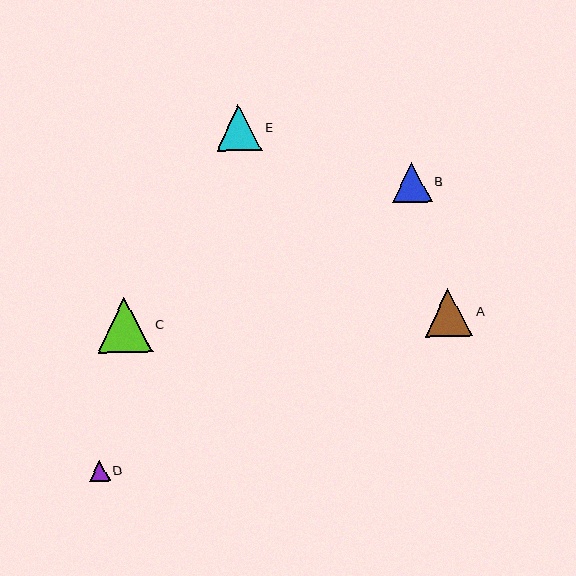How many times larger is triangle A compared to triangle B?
Triangle A is approximately 1.2 times the size of triangle B.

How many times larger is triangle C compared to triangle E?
Triangle C is approximately 1.2 times the size of triangle E.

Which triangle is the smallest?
Triangle D is the smallest with a size of approximately 21 pixels.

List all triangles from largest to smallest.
From largest to smallest: C, A, E, B, D.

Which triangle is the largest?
Triangle C is the largest with a size of approximately 55 pixels.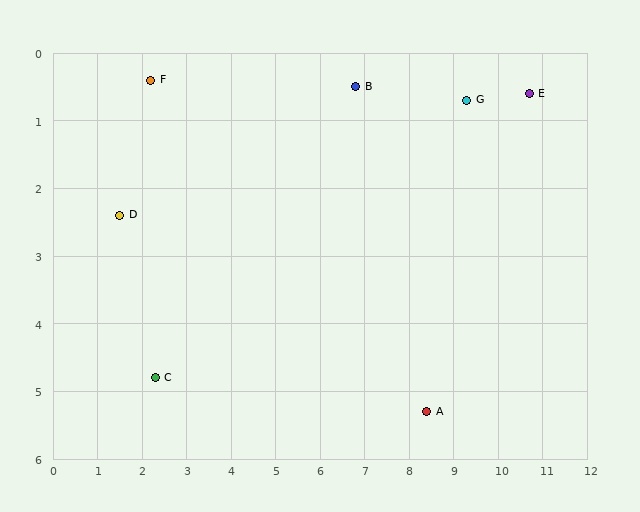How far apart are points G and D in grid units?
Points G and D are about 8.0 grid units apart.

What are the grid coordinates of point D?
Point D is at approximately (1.5, 2.4).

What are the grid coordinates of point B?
Point B is at approximately (6.8, 0.5).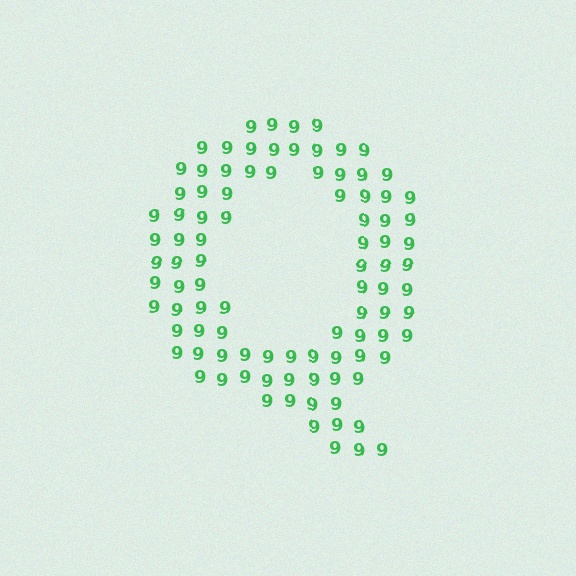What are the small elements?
The small elements are digit 9's.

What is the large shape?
The large shape is the letter Q.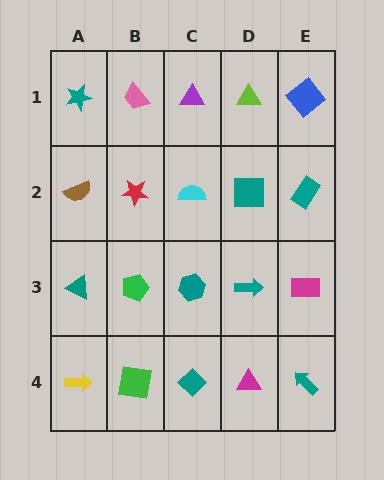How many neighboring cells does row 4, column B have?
3.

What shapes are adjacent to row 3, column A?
A brown semicircle (row 2, column A), a yellow arrow (row 4, column A), a green pentagon (row 3, column B).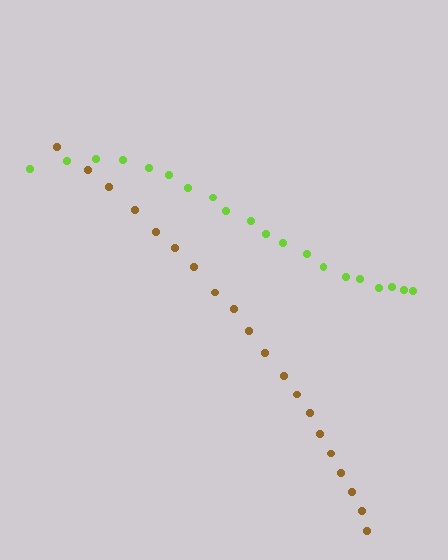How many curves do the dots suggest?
There are 2 distinct paths.